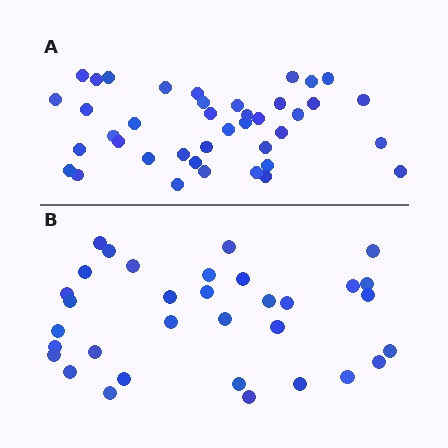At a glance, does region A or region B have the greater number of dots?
Region A (the top region) has more dots.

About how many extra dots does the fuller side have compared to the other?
Region A has roughly 8 or so more dots than region B.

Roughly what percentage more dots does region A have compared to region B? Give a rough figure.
About 20% more.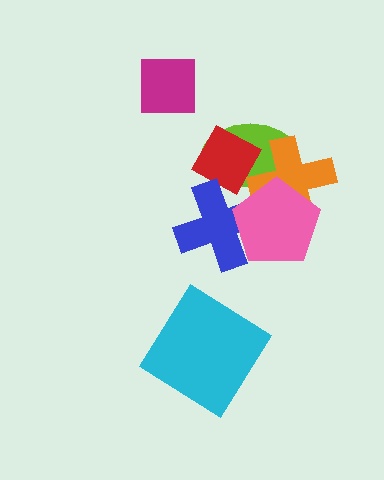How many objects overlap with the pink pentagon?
3 objects overlap with the pink pentagon.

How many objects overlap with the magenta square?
0 objects overlap with the magenta square.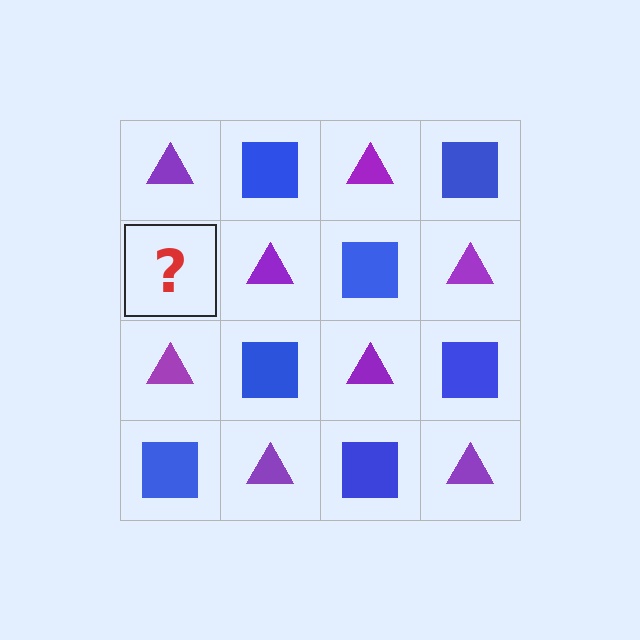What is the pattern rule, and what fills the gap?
The rule is that it alternates purple triangle and blue square in a checkerboard pattern. The gap should be filled with a blue square.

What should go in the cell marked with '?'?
The missing cell should contain a blue square.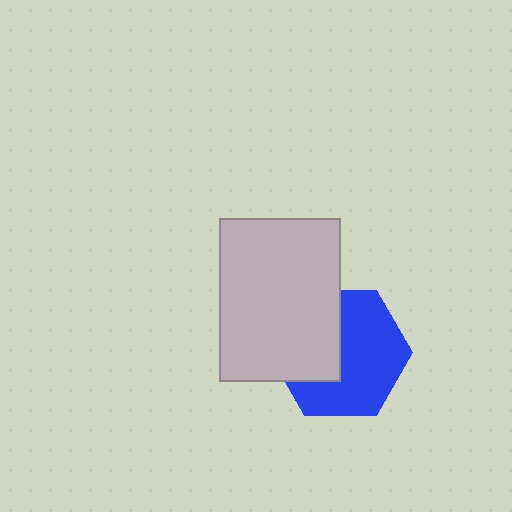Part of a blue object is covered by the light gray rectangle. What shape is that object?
It is a hexagon.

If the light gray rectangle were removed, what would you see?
You would see the complete blue hexagon.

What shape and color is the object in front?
The object in front is a light gray rectangle.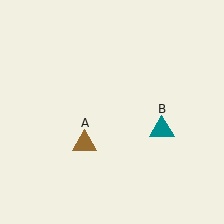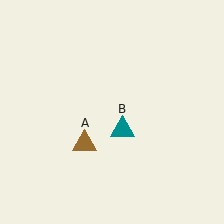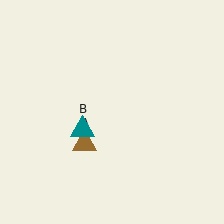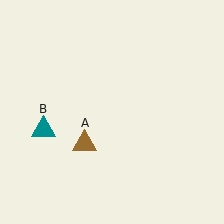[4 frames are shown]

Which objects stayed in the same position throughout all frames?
Brown triangle (object A) remained stationary.